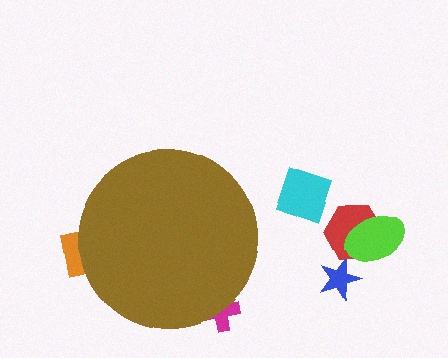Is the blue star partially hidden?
No, the blue star is fully visible.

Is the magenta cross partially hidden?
Yes, the magenta cross is partially hidden behind the brown circle.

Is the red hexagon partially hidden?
No, the red hexagon is fully visible.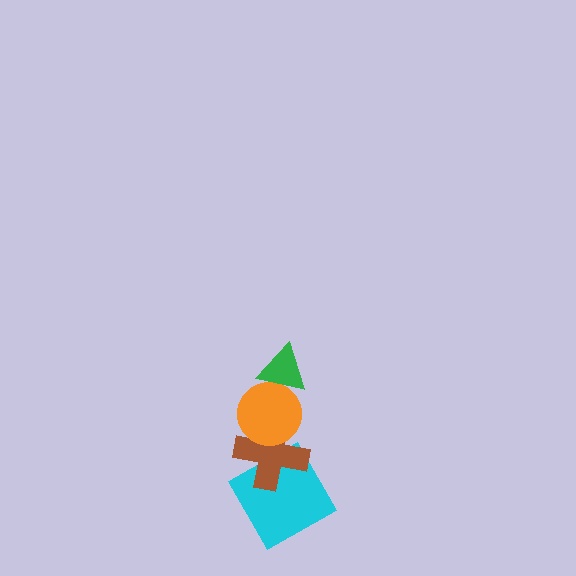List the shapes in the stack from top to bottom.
From top to bottom: the green triangle, the orange circle, the brown cross, the cyan square.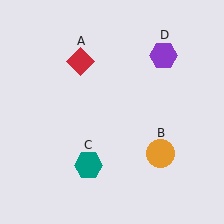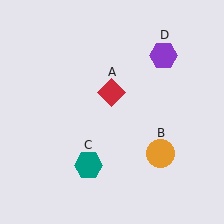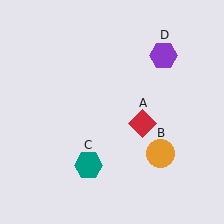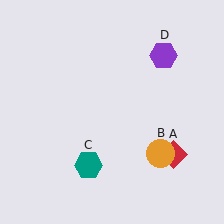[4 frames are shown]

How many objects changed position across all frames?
1 object changed position: red diamond (object A).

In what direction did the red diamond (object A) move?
The red diamond (object A) moved down and to the right.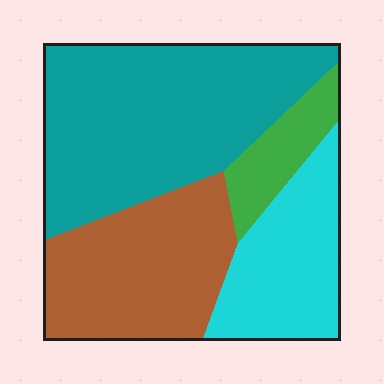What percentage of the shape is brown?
Brown covers roughly 30% of the shape.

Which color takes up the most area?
Teal, at roughly 45%.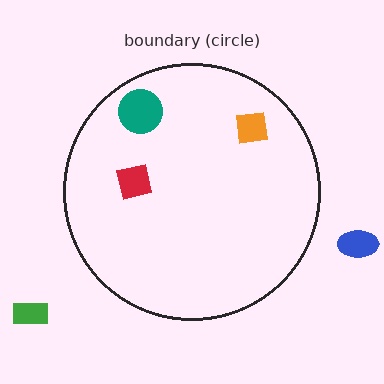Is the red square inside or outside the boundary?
Inside.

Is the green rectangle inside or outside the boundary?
Outside.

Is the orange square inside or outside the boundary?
Inside.